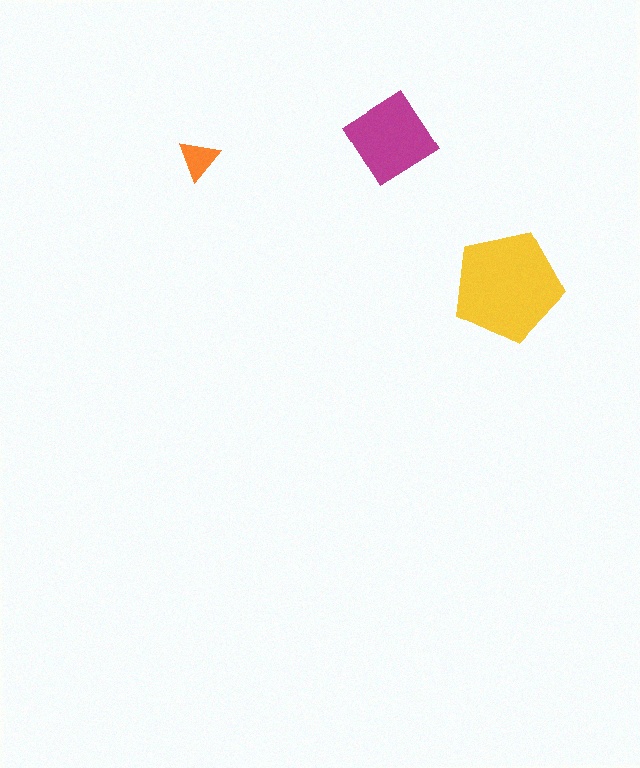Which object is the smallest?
The orange triangle.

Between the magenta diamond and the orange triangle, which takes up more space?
The magenta diamond.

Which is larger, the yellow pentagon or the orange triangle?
The yellow pentagon.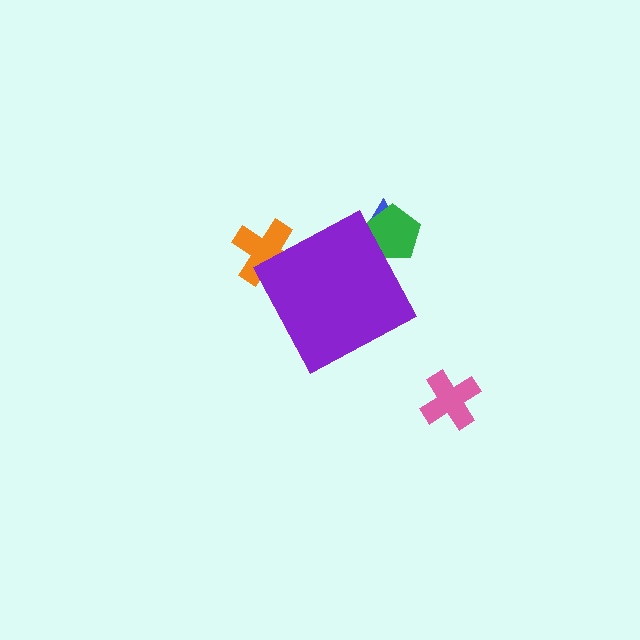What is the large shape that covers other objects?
A purple diamond.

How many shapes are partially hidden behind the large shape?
3 shapes are partially hidden.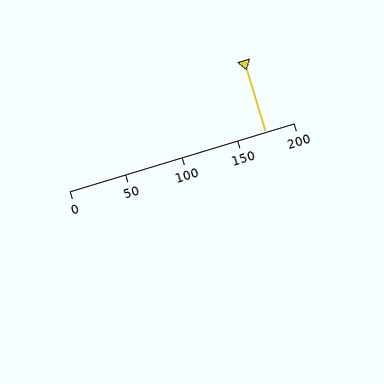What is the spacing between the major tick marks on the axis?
The major ticks are spaced 50 apart.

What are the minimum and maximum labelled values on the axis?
The axis runs from 0 to 200.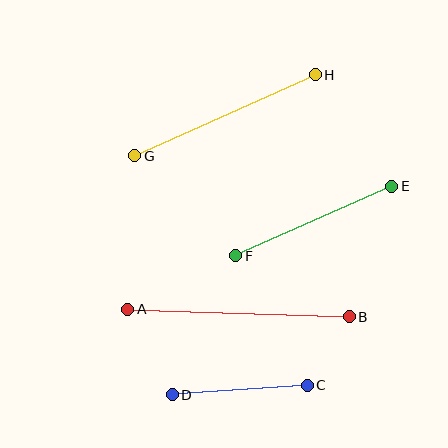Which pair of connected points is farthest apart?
Points A and B are farthest apart.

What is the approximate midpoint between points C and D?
The midpoint is at approximately (240, 390) pixels.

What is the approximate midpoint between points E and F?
The midpoint is at approximately (314, 221) pixels.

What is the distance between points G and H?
The distance is approximately 198 pixels.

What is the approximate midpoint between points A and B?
The midpoint is at approximately (238, 313) pixels.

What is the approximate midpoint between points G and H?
The midpoint is at approximately (225, 115) pixels.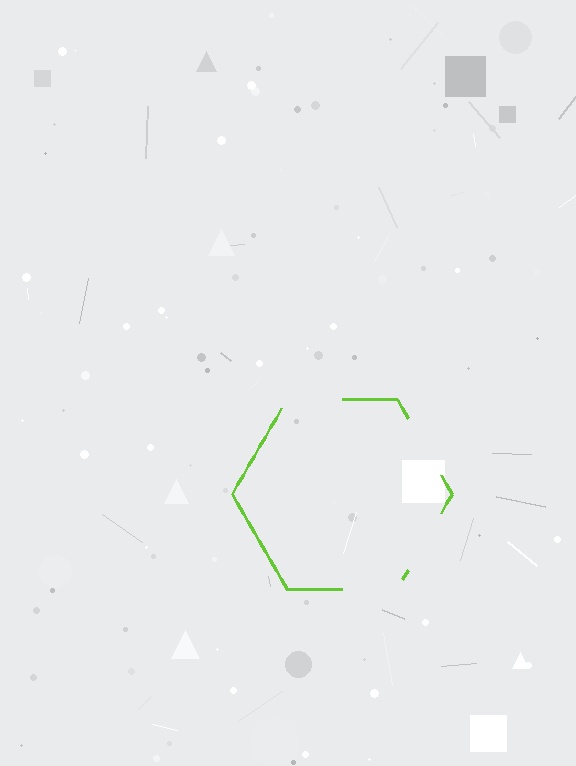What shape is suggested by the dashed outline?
The dashed outline suggests a hexagon.